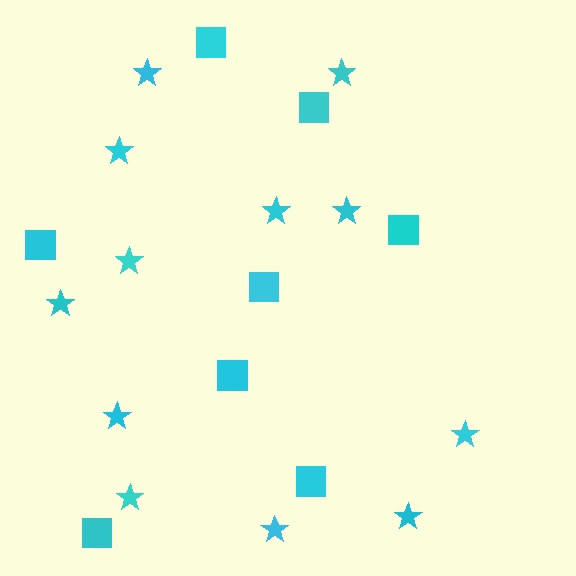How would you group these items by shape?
There are 2 groups: one group of squares (8) and one group of stars (12).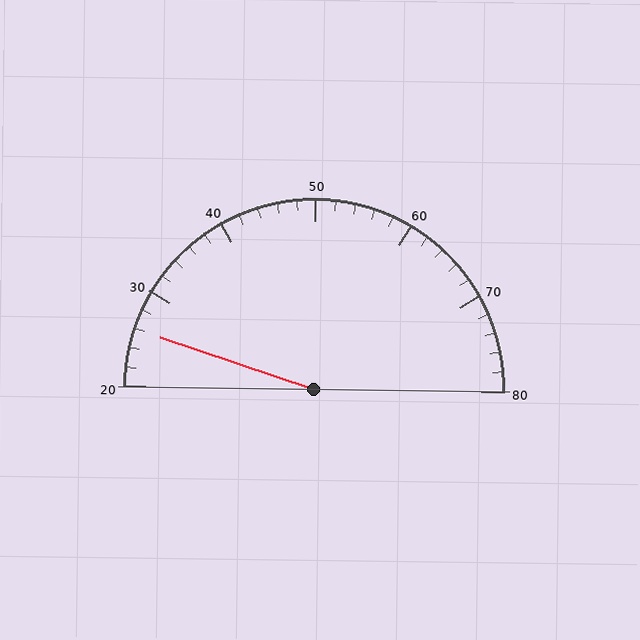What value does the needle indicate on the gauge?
The needle indicates approximately 26.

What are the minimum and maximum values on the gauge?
The gauge ranges from 20 to 80.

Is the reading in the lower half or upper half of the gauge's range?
The reading is in the lower half of the range (20 to 80).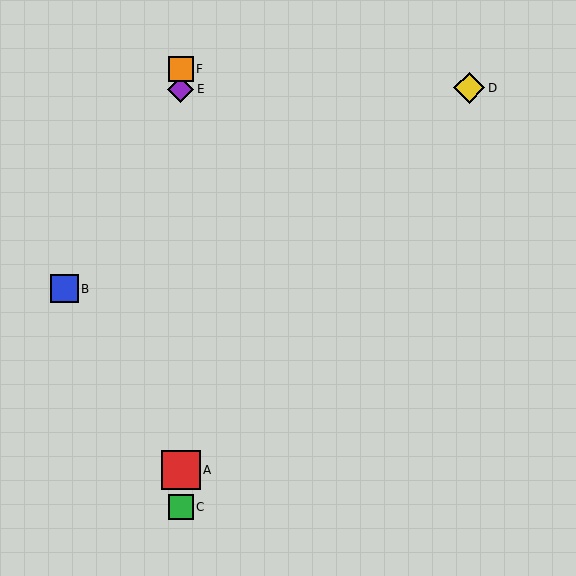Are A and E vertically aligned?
Yes, both are at x≈181.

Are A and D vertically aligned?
No, A is at x≈181 and D is at x≈469.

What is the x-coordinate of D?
Object D is at x≈469.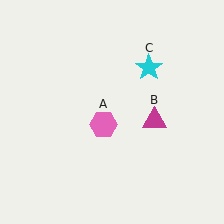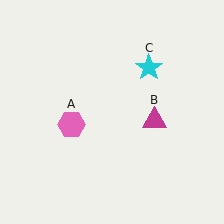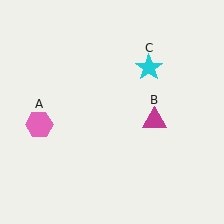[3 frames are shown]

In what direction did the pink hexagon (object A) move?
The pink hexagon (object A) moved left.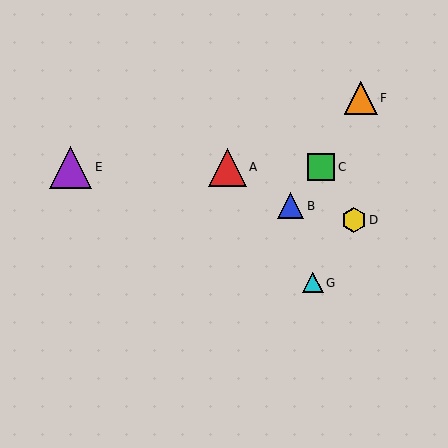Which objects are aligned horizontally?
Objects A, C, E are aligned horizontally.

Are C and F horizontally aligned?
No, C is at y≈167 and F is at y≈98.